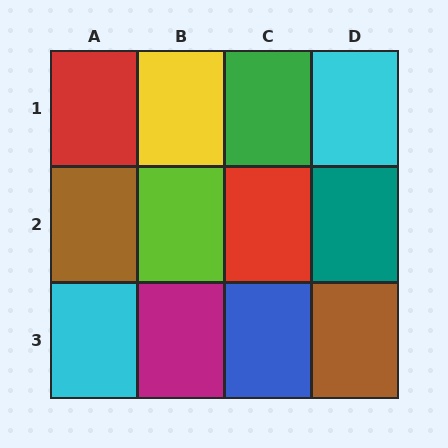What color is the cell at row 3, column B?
Magenta.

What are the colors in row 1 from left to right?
Red, yellow, green, cyan.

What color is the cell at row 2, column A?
Brown.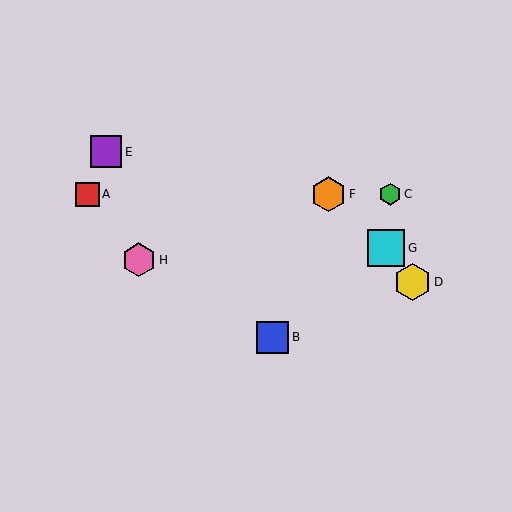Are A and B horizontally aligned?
No, A is at y≈194 and B is at y≈337.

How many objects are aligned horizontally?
3 objects (A, C, F) are aligned horizontally.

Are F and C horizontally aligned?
Yes, both are at y≈194.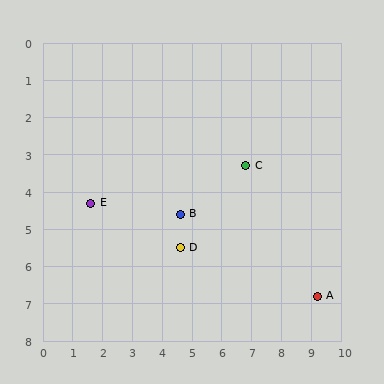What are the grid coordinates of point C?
Point C is at approximately (6.8, 3.3).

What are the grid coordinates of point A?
Point A is at approximately (9.2, 6.8).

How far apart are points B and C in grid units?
Points B and C are about 2.6 grid units apart.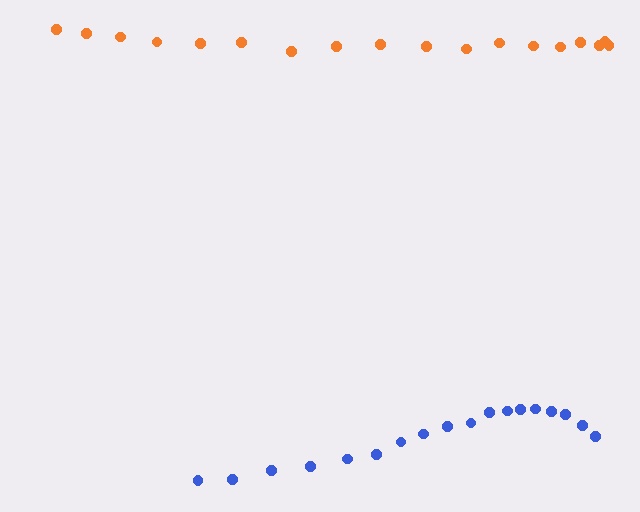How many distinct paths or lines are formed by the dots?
There are 2 distinct paths.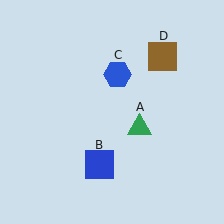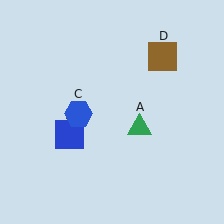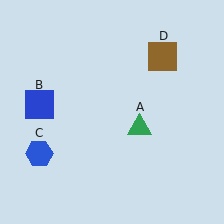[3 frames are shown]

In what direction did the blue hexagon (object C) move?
The blue hexagon (object C) moved down and to the left.